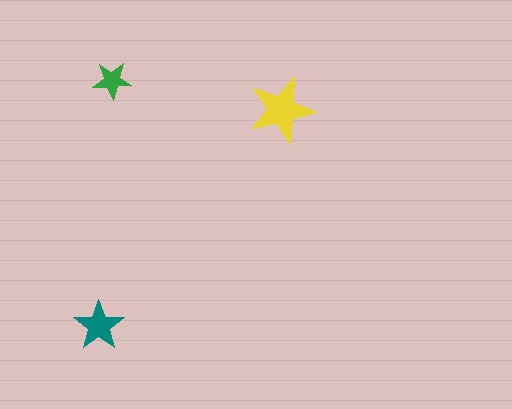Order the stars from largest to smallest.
the yellow one, the teal one, the green one.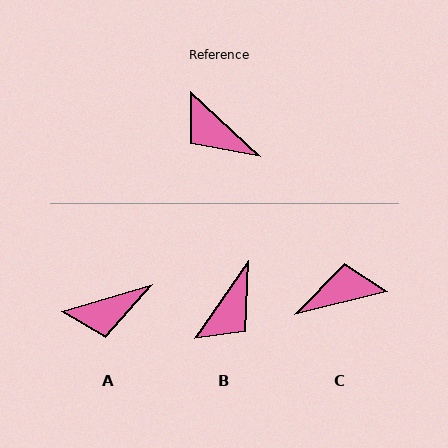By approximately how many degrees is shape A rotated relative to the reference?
Approximately 59 degrees counter-clockwise.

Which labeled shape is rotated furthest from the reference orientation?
C, about 123 degrees away.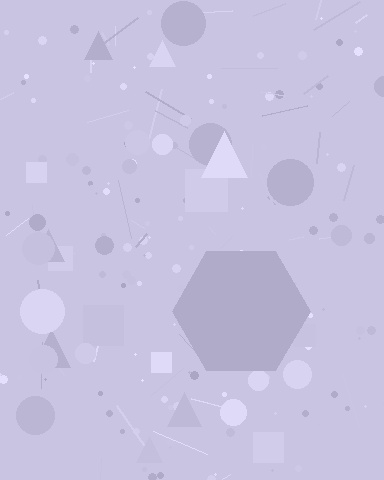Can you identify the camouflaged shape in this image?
The camouflaged shape is a hexagon.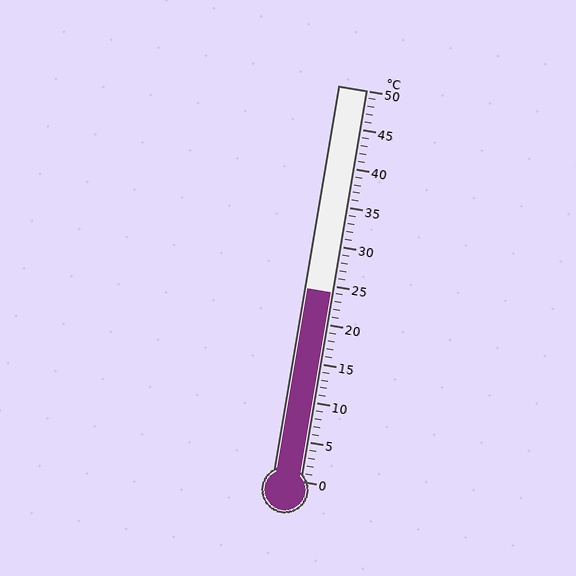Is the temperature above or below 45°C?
The temperature is below 45°C.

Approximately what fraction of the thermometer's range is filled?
The thermometer is filled to approximately 50% of its range.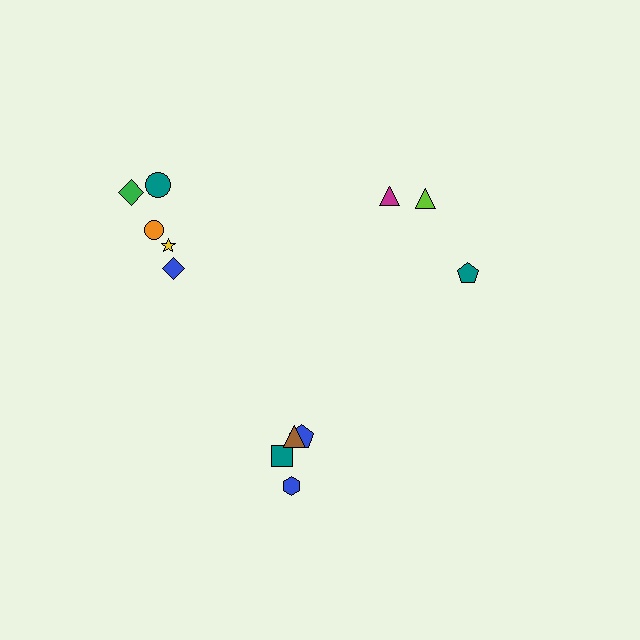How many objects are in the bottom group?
There are 4 objects.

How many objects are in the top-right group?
There are 3 objects.